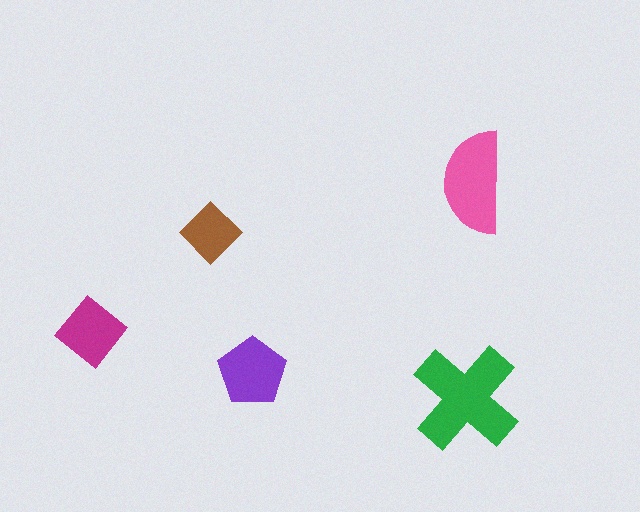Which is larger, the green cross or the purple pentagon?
The green cross.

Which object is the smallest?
The brown diamond.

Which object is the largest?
The green cross.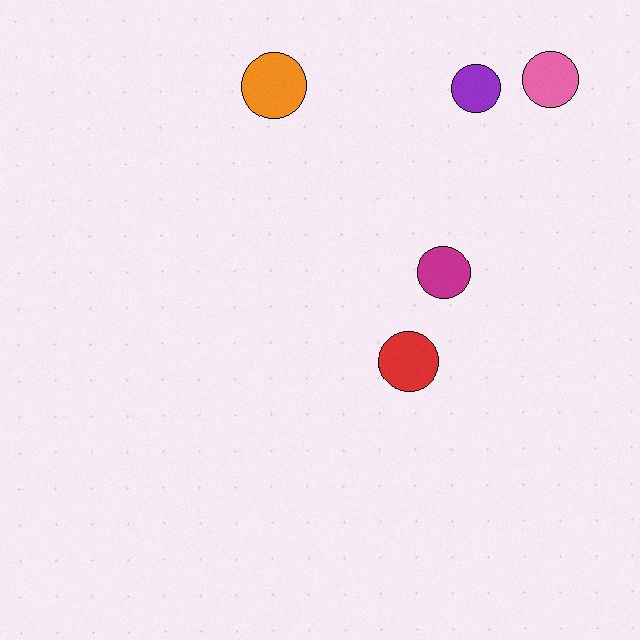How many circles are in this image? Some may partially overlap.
There are 5 circles.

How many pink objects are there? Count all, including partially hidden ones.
There is 1 pink object.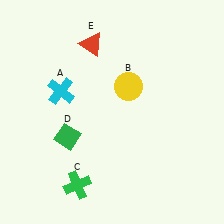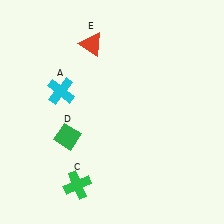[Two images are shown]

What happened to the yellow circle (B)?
The yellow circle (B) was removed in Image 2. It was in the top-right area of Image 1.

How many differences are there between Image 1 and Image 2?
There is 1 difference between the two images.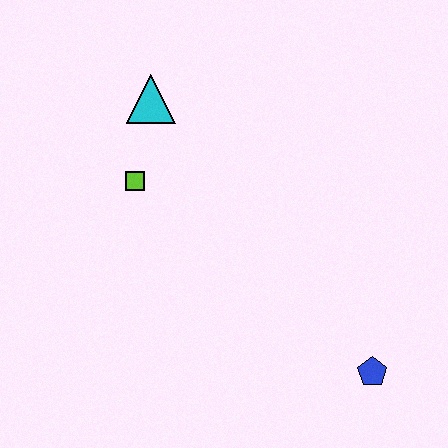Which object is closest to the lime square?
The cyan triangle is closest to the lime square.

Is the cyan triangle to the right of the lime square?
Yes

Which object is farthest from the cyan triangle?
The blue pentagon is farthest from the cyan triangle.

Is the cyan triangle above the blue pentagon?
Yes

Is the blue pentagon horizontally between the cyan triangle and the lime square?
No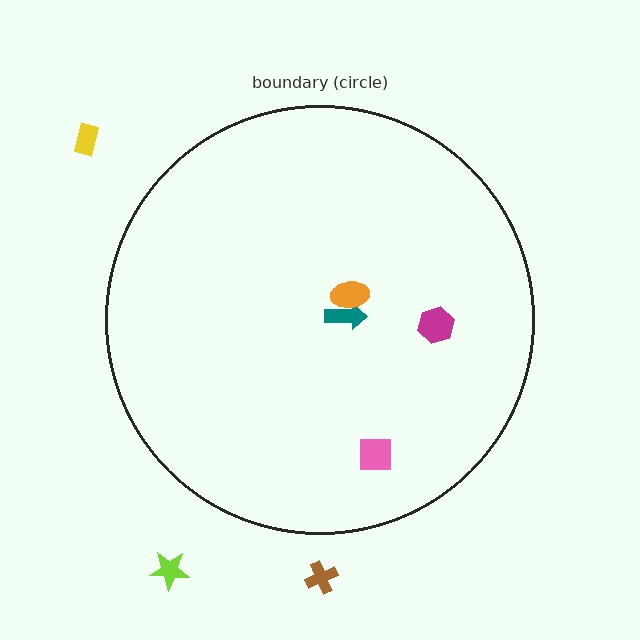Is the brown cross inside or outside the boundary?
Outside.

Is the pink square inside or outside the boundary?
Inside.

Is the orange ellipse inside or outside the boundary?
Inside.